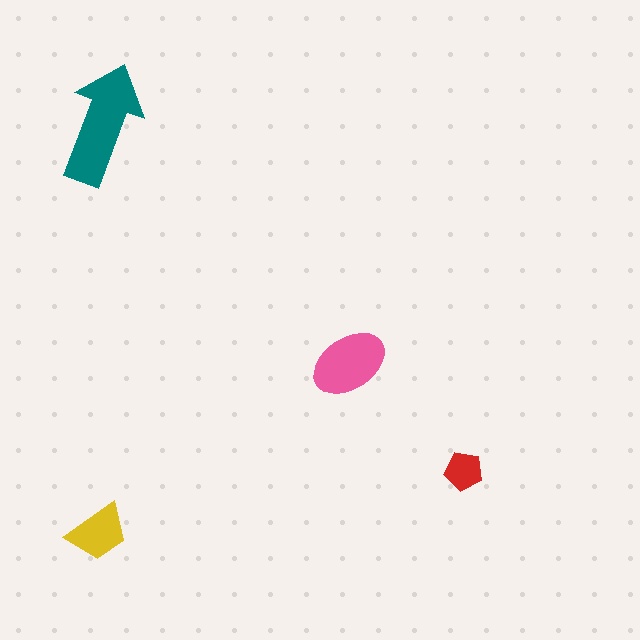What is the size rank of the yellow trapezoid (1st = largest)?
3rd.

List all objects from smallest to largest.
The red pentagon, the yellow trapezoid, the pink ellipse, the teal arrow.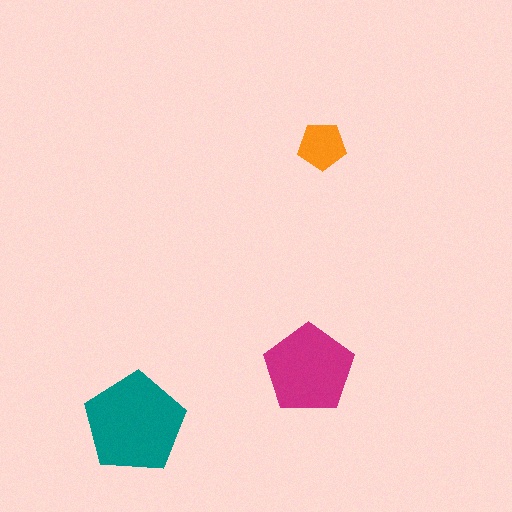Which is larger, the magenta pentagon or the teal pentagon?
The teal one.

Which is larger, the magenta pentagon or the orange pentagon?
The magenta one.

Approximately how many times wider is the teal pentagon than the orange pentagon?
About 2 times wider.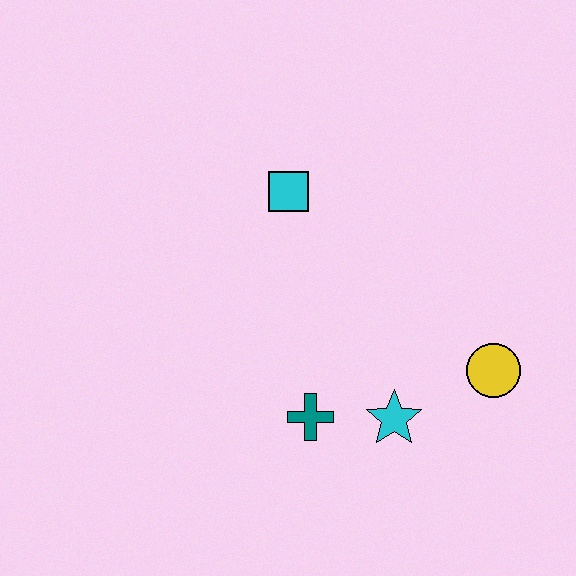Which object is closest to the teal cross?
The cyan star is closest to the teal cross.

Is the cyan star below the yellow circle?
Yes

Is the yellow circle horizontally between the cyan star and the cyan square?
No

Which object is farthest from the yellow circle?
The cyan square is farthest from the yellow circle.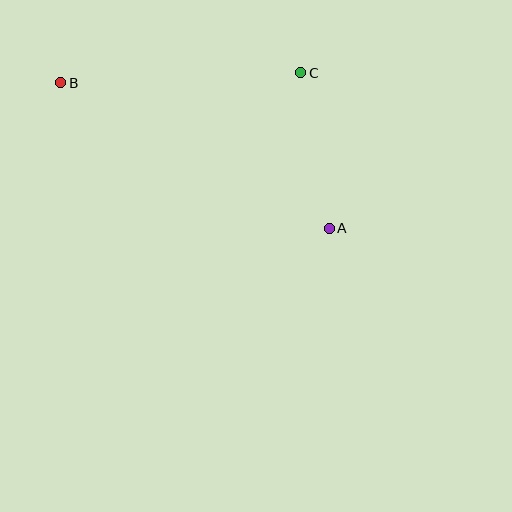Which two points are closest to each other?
Points A and C are closest to each other.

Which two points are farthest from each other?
Points A and B are farthest from each other.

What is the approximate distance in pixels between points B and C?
The distance between B and C is approximately 240 pixels.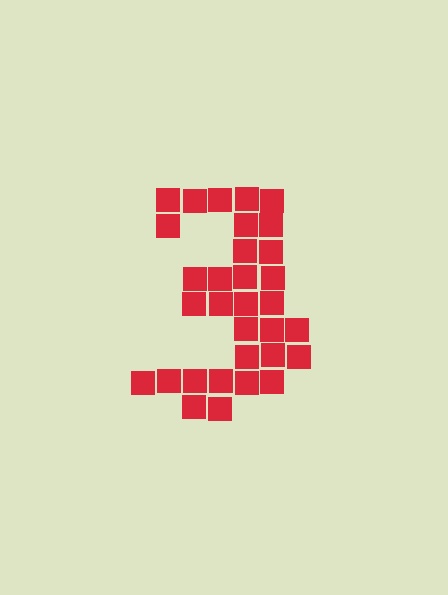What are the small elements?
The small elements are squares.